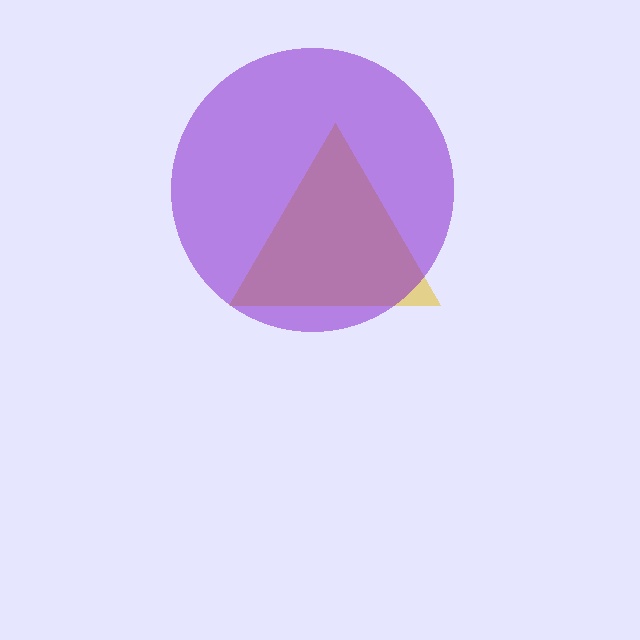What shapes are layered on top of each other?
The layered shapes are: a yellow triangle, a purple circle.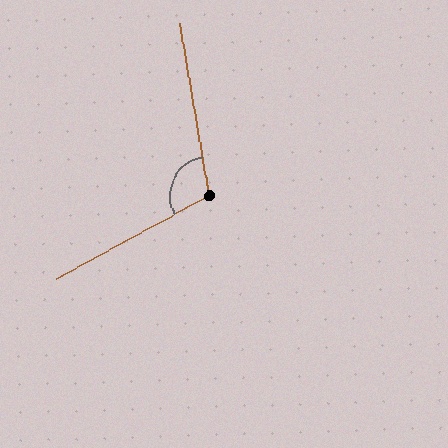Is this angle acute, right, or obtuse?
It is obtuse.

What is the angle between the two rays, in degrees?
Approximately 109 degrees.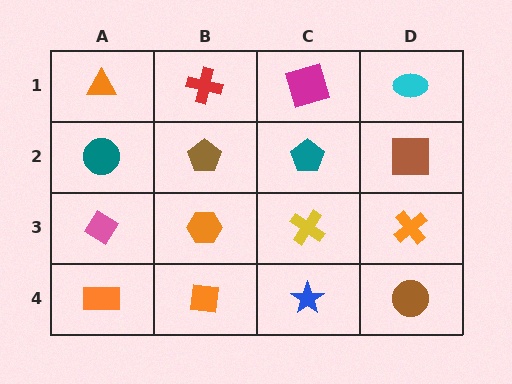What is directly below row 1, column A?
A teal circle.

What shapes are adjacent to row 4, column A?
A pink diamond (row 3, column A), an orange square (row 4, column B).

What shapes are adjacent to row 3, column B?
A brown pentagon (row 2, column B), an orange square (row 4, column B), a pink diamond (row 3, column A), a yellow cross (row 3, column C).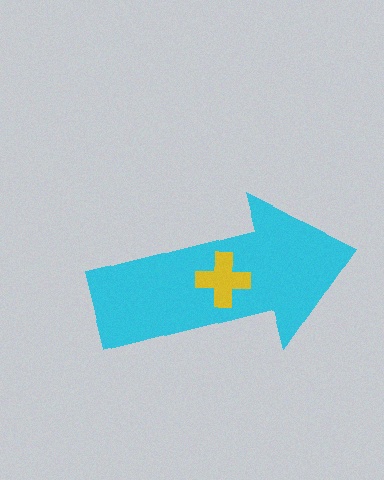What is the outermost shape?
The cyan arrow.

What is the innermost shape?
The yellow cross.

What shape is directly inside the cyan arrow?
The yellow cross.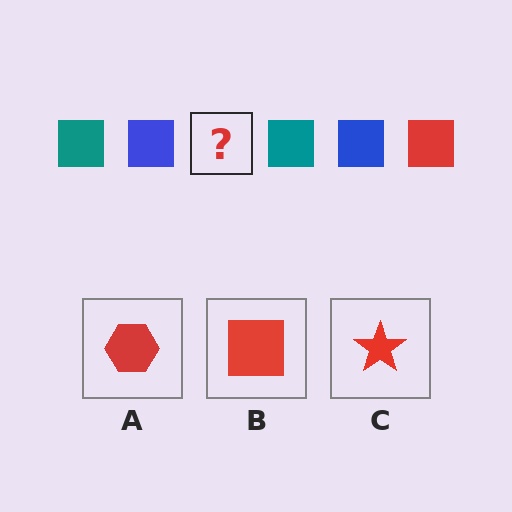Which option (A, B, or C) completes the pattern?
B.